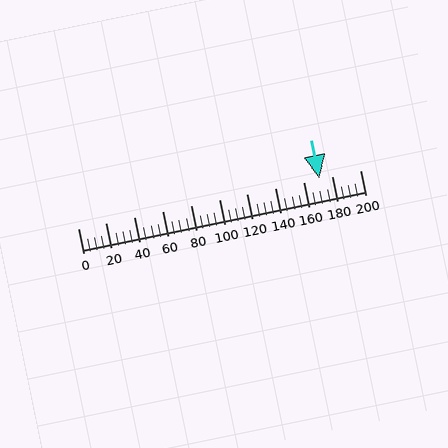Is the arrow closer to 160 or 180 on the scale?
The arrow is closer to 180.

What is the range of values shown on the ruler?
The ruler shows values from 0 to 200.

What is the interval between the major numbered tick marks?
The major tick marks are spaced 20 units apart.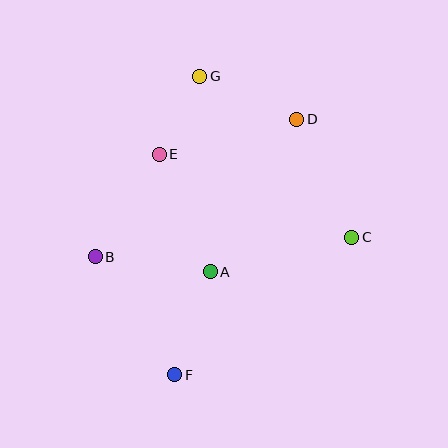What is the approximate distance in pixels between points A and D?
The distance between A and D is approximately 175 pixels.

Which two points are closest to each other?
Points E and G are closest to each other.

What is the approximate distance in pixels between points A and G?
The distance between A and G is approximately 196 pixels.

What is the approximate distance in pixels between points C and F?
The distance between C and F is approximately 224 pixels.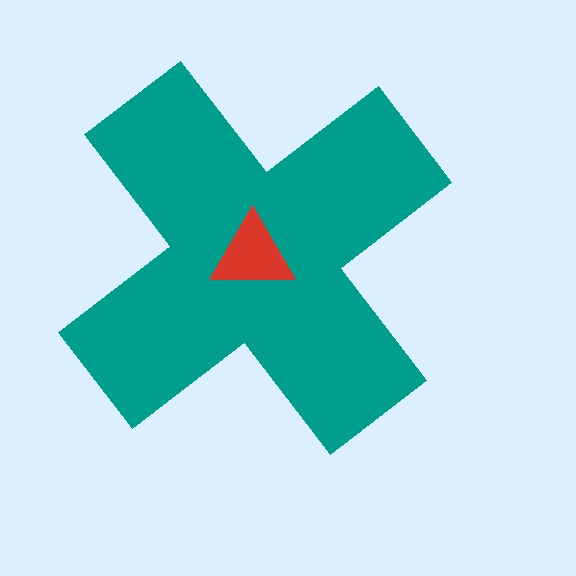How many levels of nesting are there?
2.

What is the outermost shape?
The teal cross.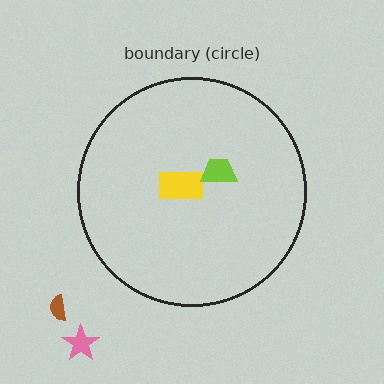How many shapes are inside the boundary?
2 inside, 2 outside.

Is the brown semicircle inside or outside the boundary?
Outside.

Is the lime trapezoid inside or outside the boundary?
Inside.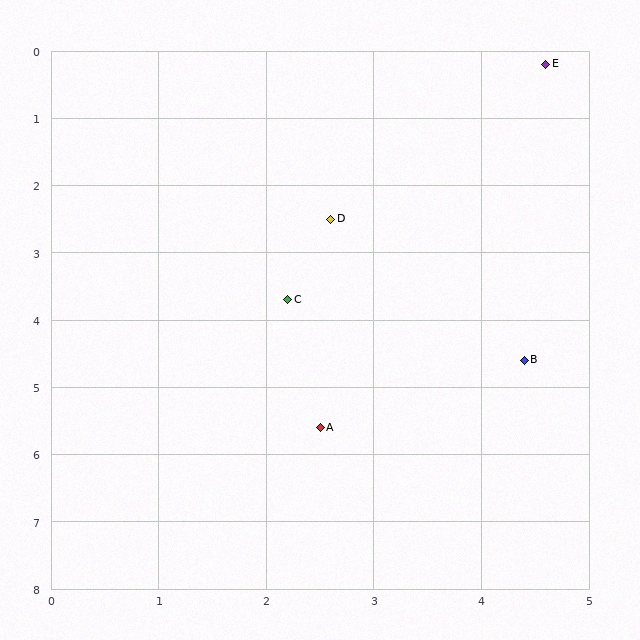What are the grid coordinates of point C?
Point C is at approximately (2.2, 3.7).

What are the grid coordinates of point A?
Point A is at approximately (2.5, 5.6).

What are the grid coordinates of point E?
Point E is at approximately (4.6, 0.2).